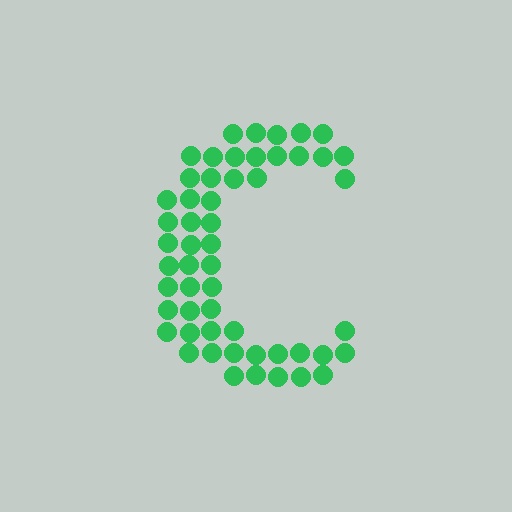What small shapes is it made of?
It is made of small circles.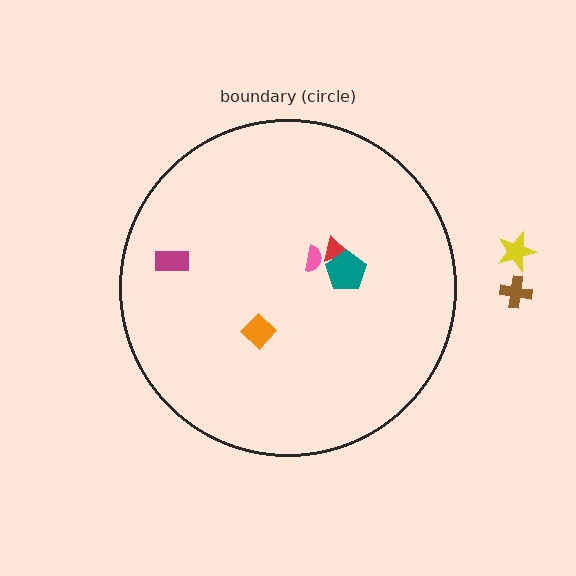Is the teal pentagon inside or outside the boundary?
Inside.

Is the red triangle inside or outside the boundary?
Inside.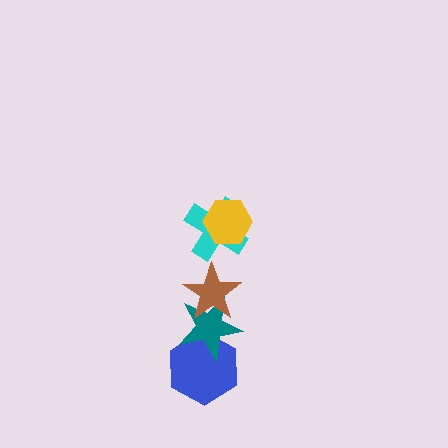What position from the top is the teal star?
The teal star is 4th from the top.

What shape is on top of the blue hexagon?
The teal star is on top of the blue hexagon.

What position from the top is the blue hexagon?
The blue hexagon is 5th from the top.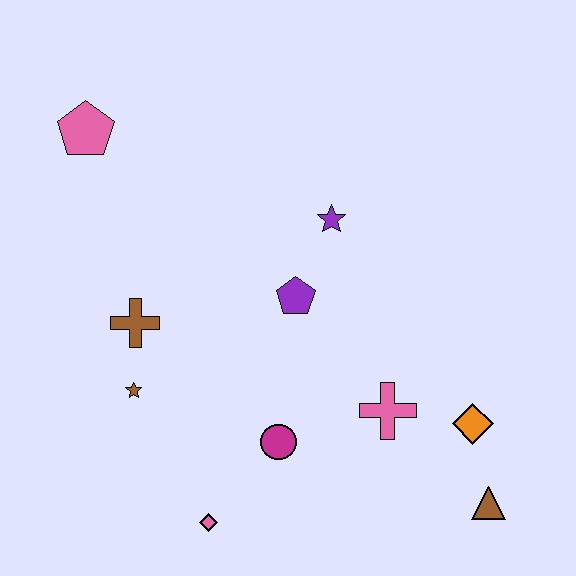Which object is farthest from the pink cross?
The pink pentagon is farthest from the pink cross.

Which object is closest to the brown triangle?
The orange diamond is closest to the brown triangle.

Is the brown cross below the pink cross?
No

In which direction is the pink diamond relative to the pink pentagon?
The pink diamond is below the pink pentagon.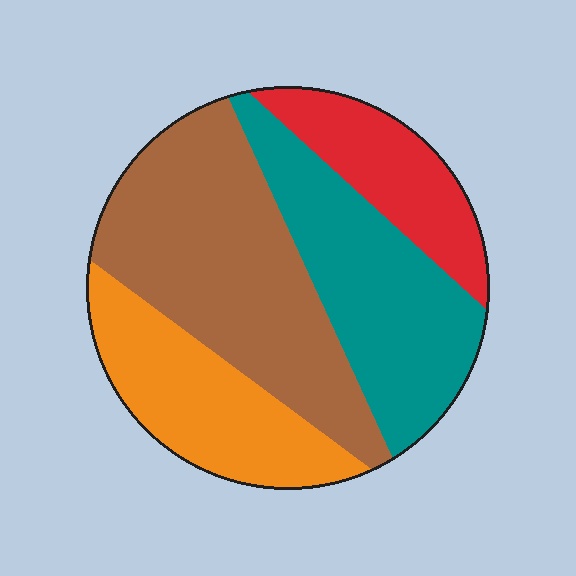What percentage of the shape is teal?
Teal takes up about one quarter (1/4) of the shape.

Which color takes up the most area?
Brown, at roughly 35%.